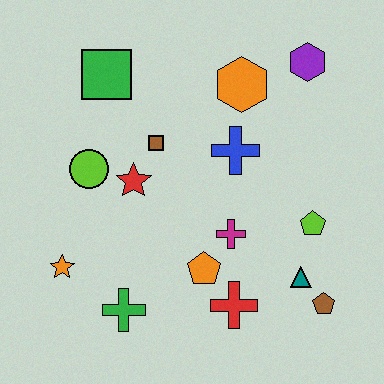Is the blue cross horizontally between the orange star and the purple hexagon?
Yes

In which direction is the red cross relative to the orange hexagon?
The red cross is below the orange hexagon.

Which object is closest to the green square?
The brown square is closest to the green square.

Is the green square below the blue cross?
No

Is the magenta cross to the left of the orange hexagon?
Yes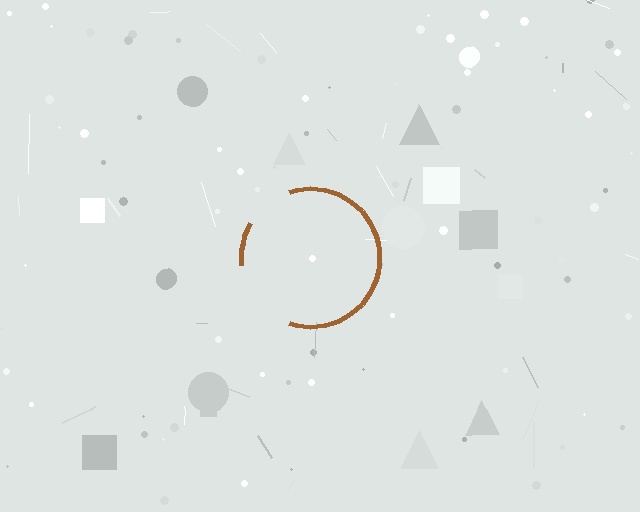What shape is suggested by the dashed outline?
The dashed outline suggests a circle.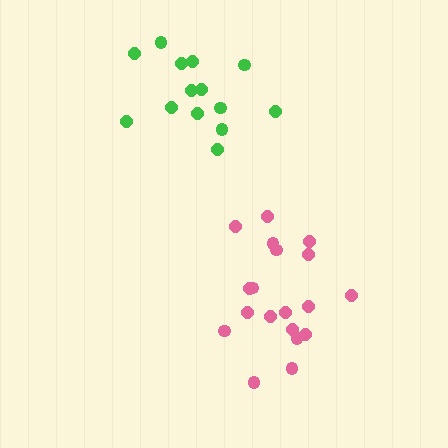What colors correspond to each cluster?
The clusters are colored: green, pink.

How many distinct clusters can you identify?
There are 2 distinct clusters.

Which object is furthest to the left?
The green cluster is leftmost.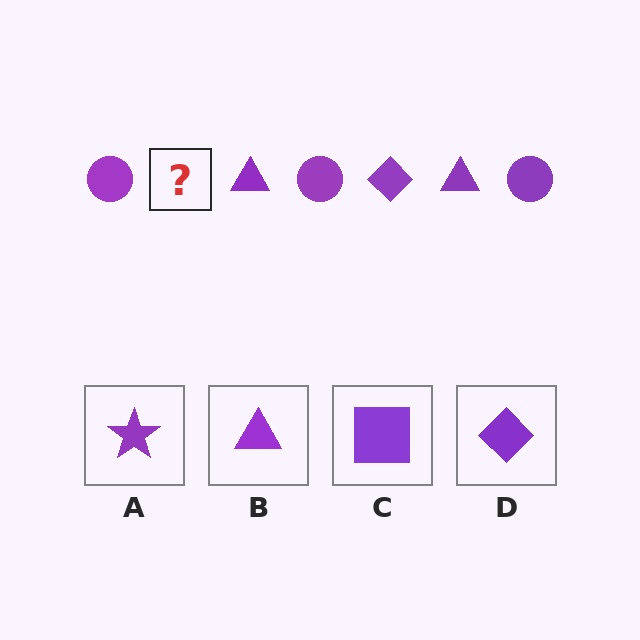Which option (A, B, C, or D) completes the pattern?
D.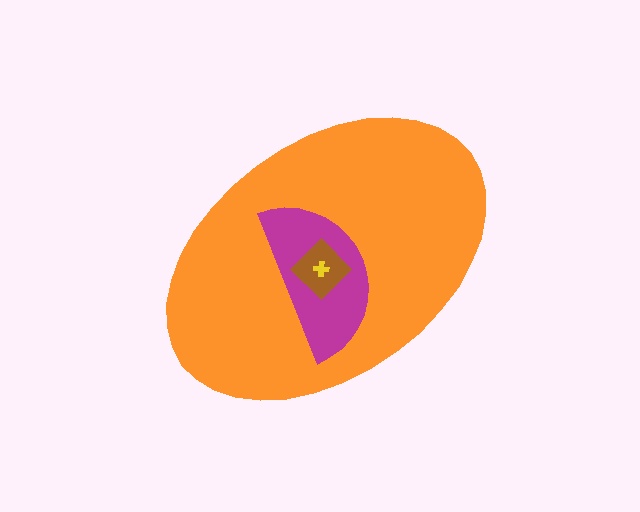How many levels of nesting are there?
4.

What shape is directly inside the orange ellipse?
The magenta semicircle.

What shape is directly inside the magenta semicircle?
The brown diamond.